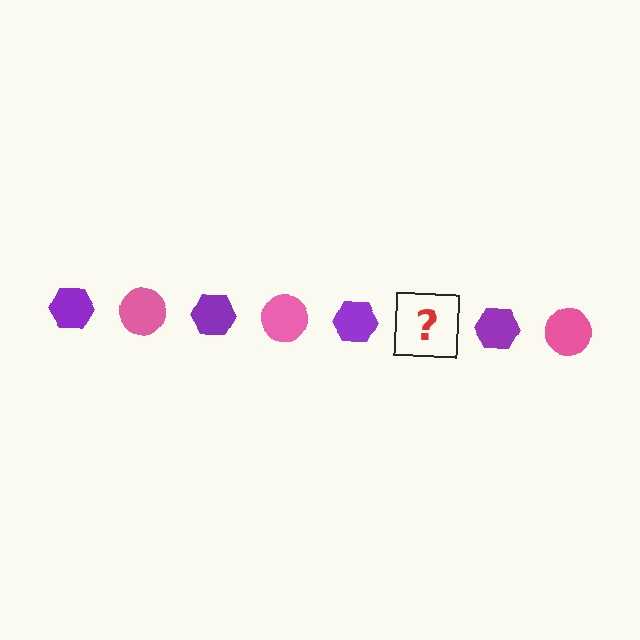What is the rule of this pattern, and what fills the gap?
The rule is that the pattern alternates between purple hexagon and pink circle. The gap should be filled with a pink circle.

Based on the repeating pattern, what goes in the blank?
The blank should be a pink circle.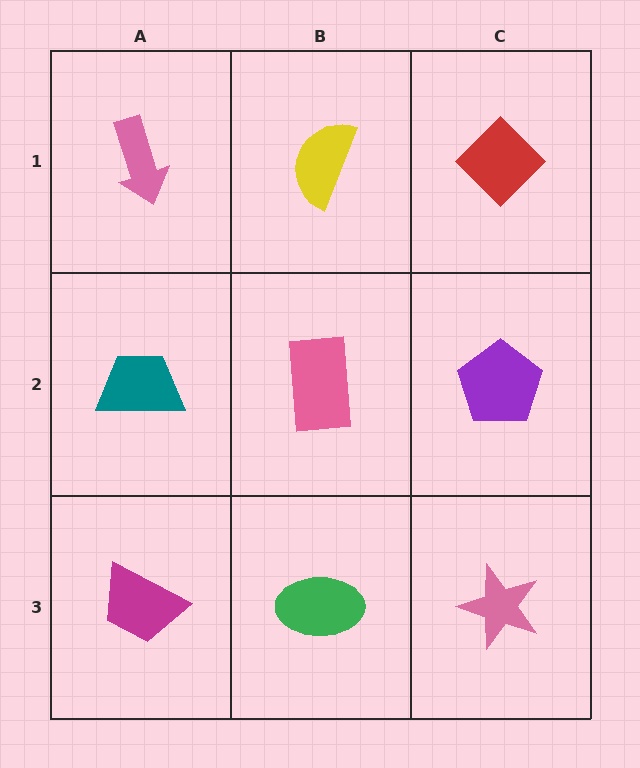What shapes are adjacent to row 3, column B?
A pink rectangle (row 2, column B), a magenta trapezoid (row 3, column A), a pink star (row 3, column C).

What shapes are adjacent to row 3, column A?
A teal trapezoid (row 2, column A), a green ellipse (row 3, column B).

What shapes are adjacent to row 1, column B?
A pink rectangle (row 2, column B), a pink arrow (row 1, column A), a red diamond (row 1, column C).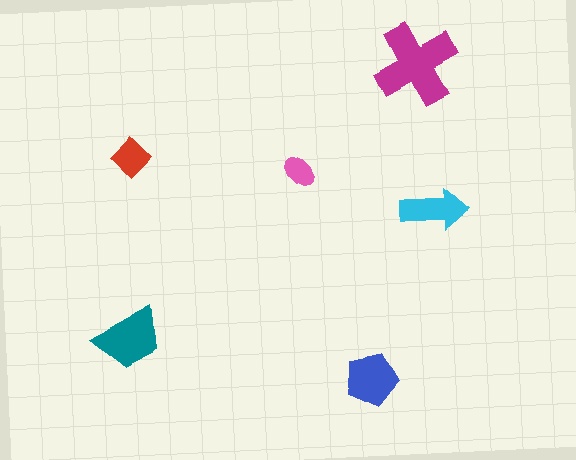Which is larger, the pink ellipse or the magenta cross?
The magenta cross.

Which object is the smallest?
The pink ellipse.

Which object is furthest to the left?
The teal trapezoid is leftmost.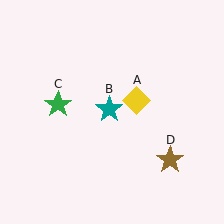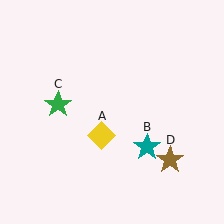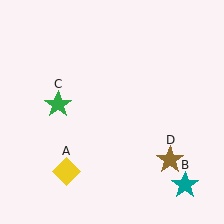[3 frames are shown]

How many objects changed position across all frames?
2 objects changed position: yellow diamond (object A), teal star (object B).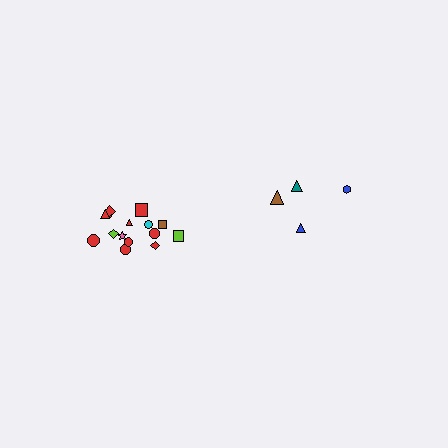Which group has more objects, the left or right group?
The left group.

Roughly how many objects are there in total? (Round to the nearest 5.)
Roughly 20 objects in total.